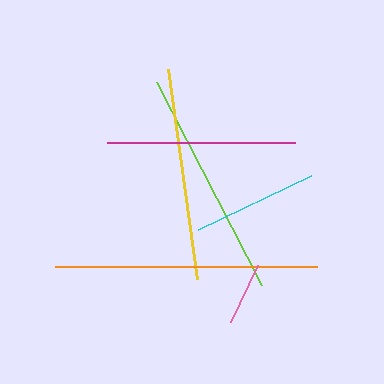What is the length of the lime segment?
The lime segment is approximately 228 pixels long.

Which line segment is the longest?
The orange line is the longest at approximately 262 pixels.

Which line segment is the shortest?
The pink line is the shortest at approximately 63 pixels.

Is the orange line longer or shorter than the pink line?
The orange line is longer than the pink line.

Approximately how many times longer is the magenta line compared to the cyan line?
The magenta line is approximately 1.5 times the length of the cyan line.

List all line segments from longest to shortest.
From longest to shortest: orange, lime, yellow, magenta, cyan, pink.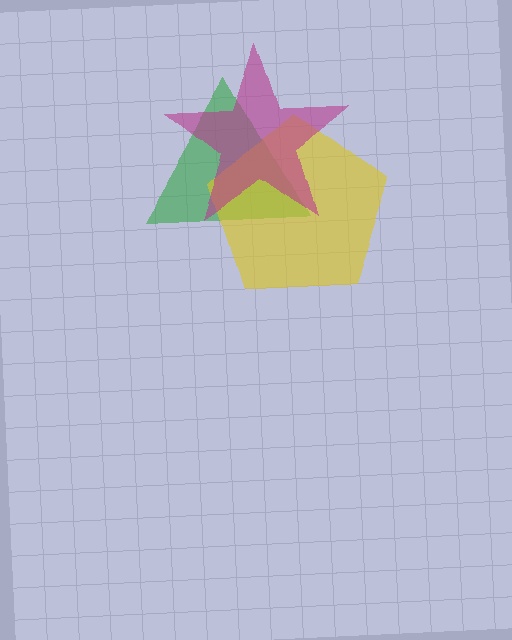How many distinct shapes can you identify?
There are 3 distinct shapes: a green triangle, a yellow pentagon, a magenta star.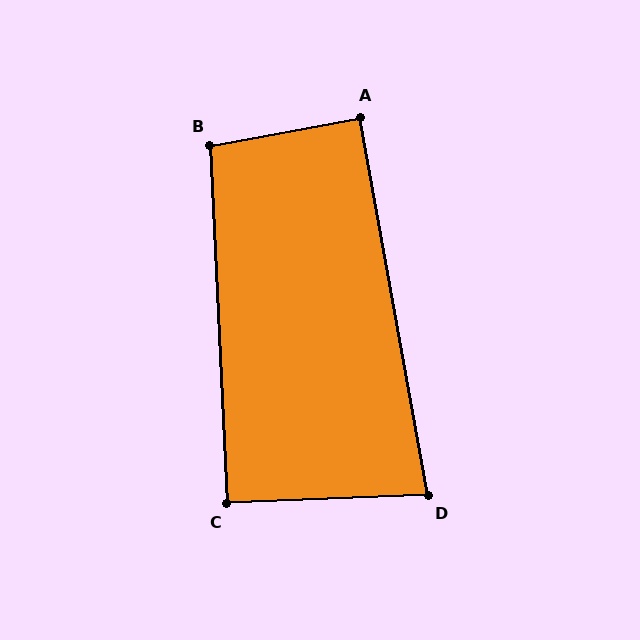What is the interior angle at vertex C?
Approximately 90 degrees (approximately right).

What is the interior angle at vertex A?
Approximately 90 degrees (approximately right).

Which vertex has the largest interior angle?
B, at approximately 98 degrees.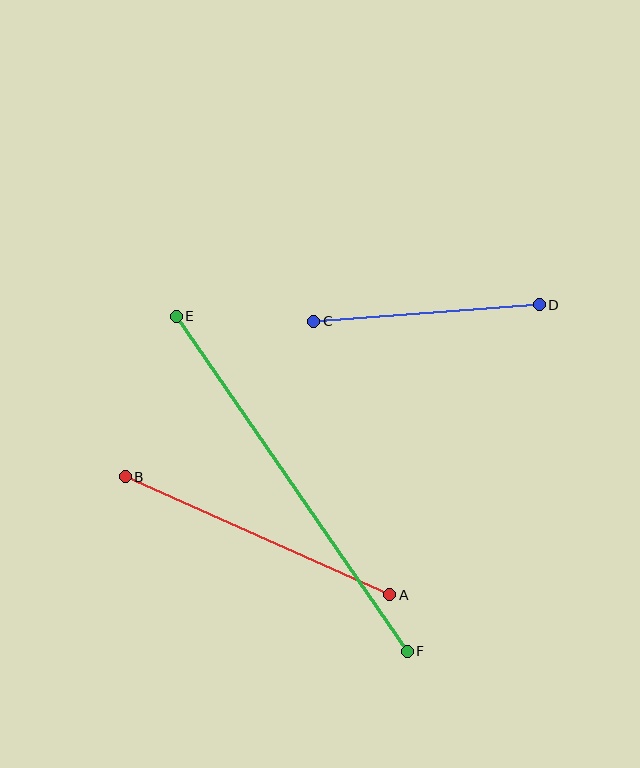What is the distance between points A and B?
The distance is approximately 290 pixels.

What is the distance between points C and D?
The distance is approximately 226 pixels.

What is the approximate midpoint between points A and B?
The midpoint is at approximately (258, 536) pixels.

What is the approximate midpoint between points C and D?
The midpoint is at approximately (426, 313) pixels.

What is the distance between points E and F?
The distance is approximately 407 pixels.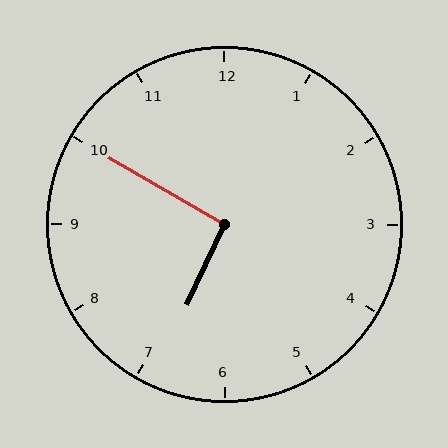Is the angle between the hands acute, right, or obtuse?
It is right.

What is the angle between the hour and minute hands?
Approximately 95 degrees.